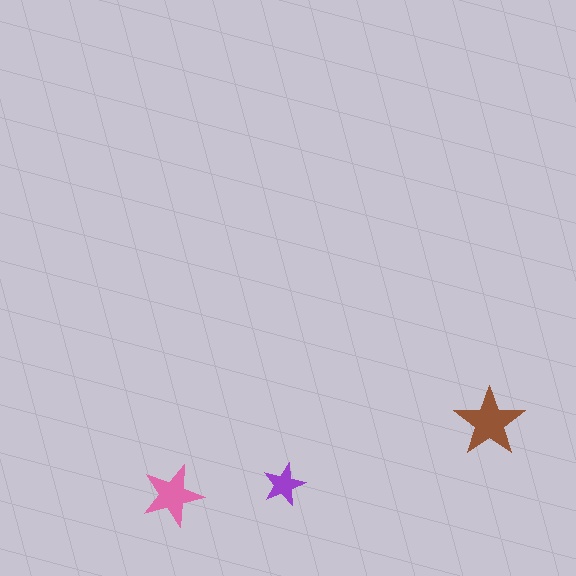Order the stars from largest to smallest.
the brown one, the pink one, the purple one.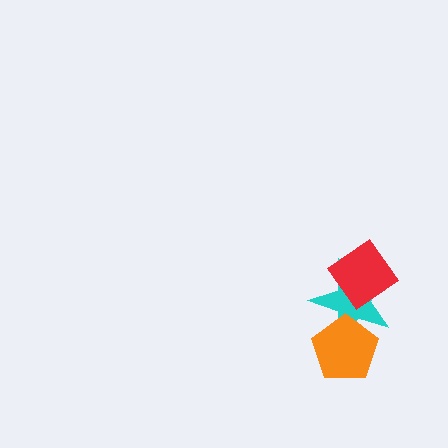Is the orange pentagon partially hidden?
No, no other shape covers it.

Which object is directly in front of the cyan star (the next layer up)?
The red diamond is directly in front of the cyan star.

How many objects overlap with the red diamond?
1 object overlaps with the red diamond.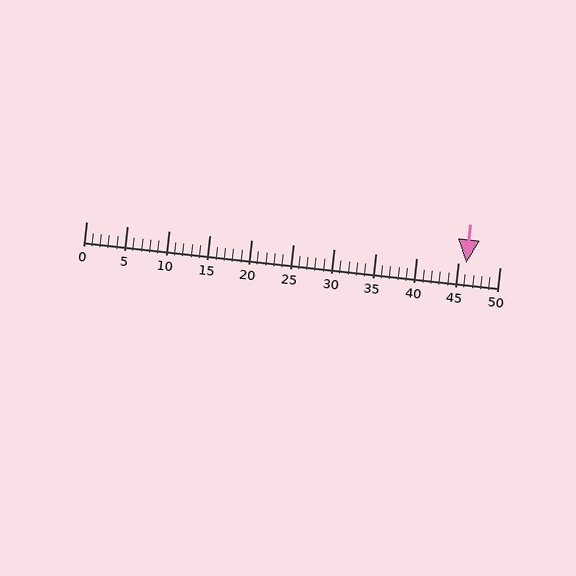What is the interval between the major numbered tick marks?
The major tick marks are spaced 5 units apart.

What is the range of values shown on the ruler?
The ruler shows values from 0 to 50.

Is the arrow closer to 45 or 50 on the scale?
The arrow is closer to 45.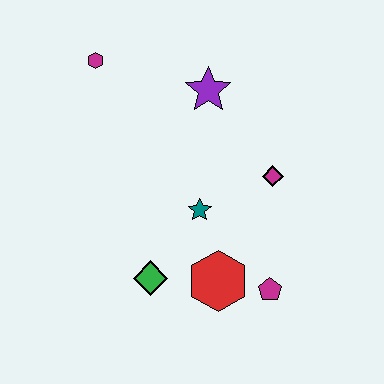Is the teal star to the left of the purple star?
Yes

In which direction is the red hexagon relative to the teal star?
The red hexagon is below the teal star.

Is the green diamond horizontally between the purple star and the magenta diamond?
No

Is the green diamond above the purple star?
No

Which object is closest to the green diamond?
The red hexagon is closest to the green diamond.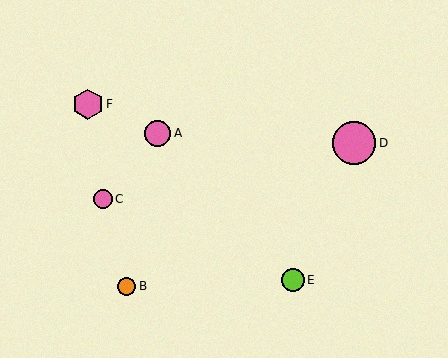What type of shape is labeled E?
Shape E is a lime circle.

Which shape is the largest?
The pink circle (labeled D) is the largest.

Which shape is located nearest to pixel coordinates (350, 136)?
The pink circle (labeled D) at (354, 143) is nearest to that location.